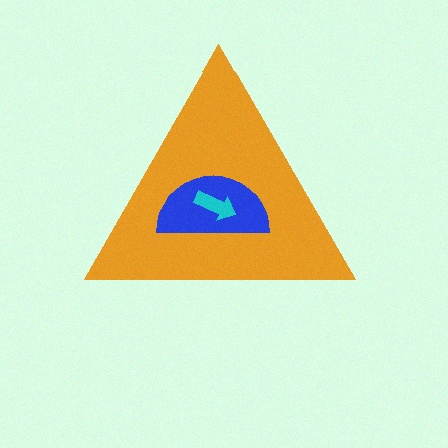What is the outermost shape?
The orange triangle.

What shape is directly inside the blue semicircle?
The cyan arrow.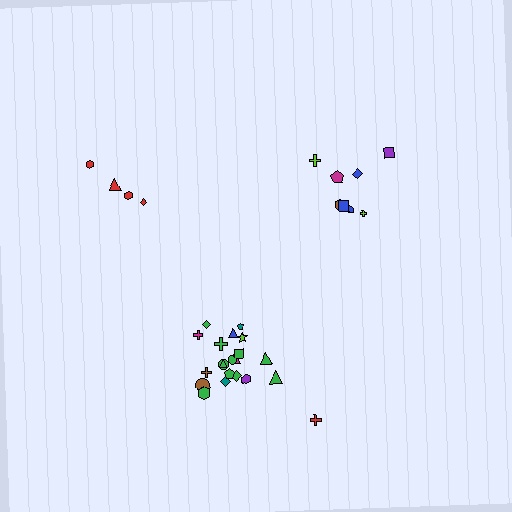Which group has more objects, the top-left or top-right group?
The top-right group.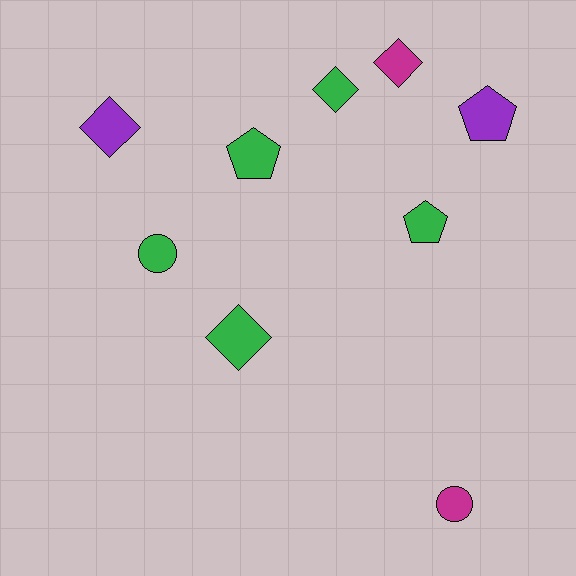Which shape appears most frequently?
Diamond, with 4 objects.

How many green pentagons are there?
There are 2 green pentagons.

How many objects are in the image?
There are 9 objects.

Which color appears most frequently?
Green, with 5 objects.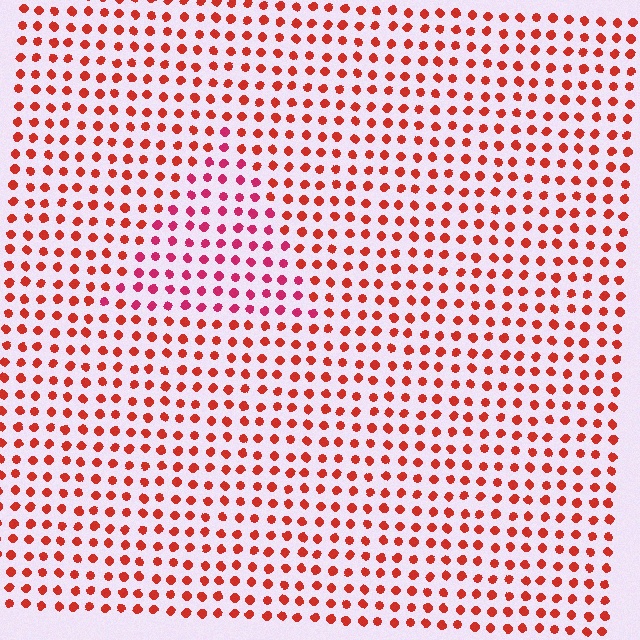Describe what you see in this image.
The image is filled with small red elements in a uniform arrangement. A triangle-shaped region is visible where the elements are tinted to a slightly different hue, forming a subtle color boundary.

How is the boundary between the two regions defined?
The boundary is defined purely by a slight shift in hue (about 28 degrees). Spacing, size, and orientation are identical on both sides.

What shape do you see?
I see a triangle.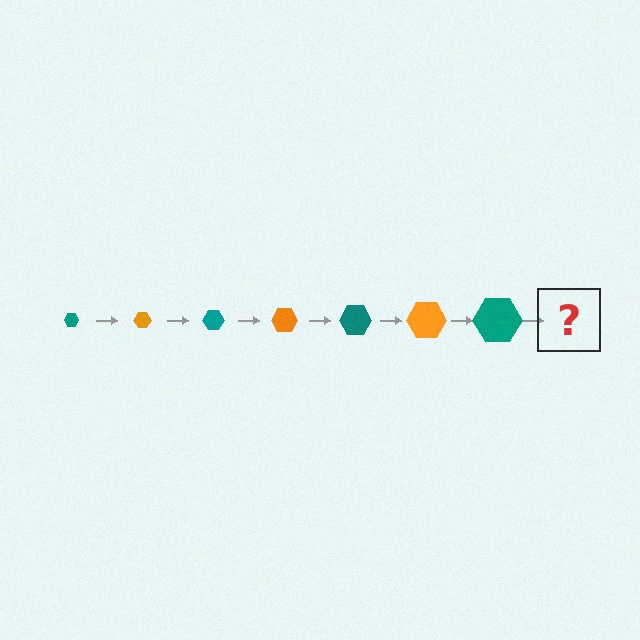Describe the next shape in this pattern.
It should be an orange hexagon, larger than the previous one.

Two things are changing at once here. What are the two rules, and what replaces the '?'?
The two rules are that the hexagon grows larger each step and the color cycles through teal and orange. The '?' should be an orange hexagon, larger than the previous one.